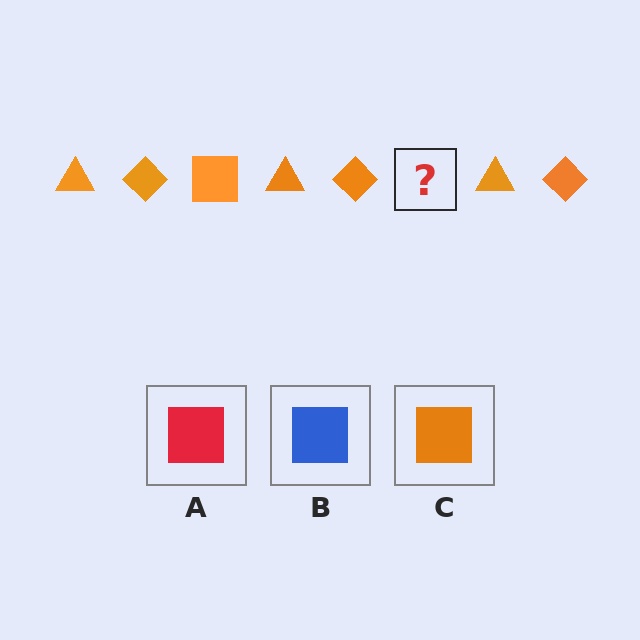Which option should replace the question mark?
Option C.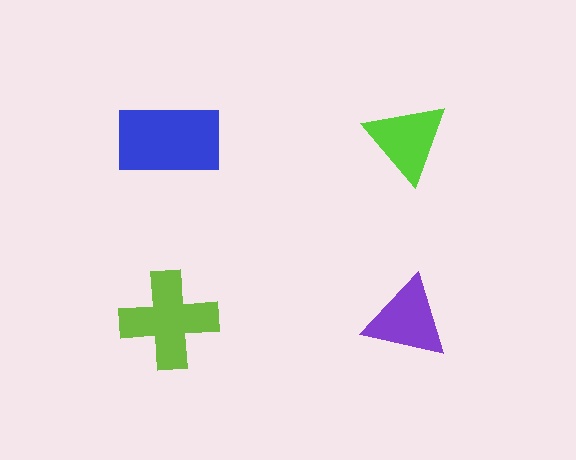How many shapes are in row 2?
2 shapes.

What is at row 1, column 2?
A lime triangle.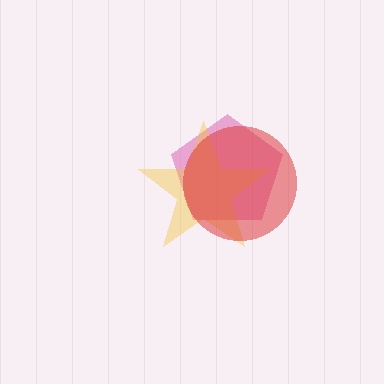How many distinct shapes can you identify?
There are 3 distinct shapes: a pink pentagon, a yellow star, a red circle.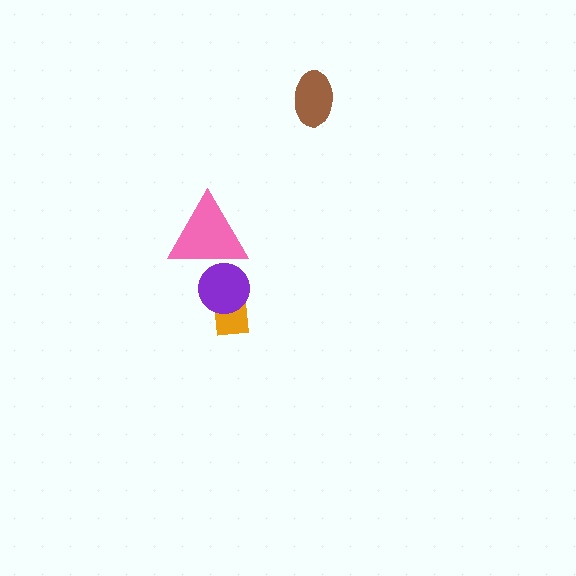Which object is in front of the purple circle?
The pink triangle is in front of the purple circle.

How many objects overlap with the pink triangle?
1 object overlaps with the pink triangle.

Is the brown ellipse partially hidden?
No, no other shape covers it.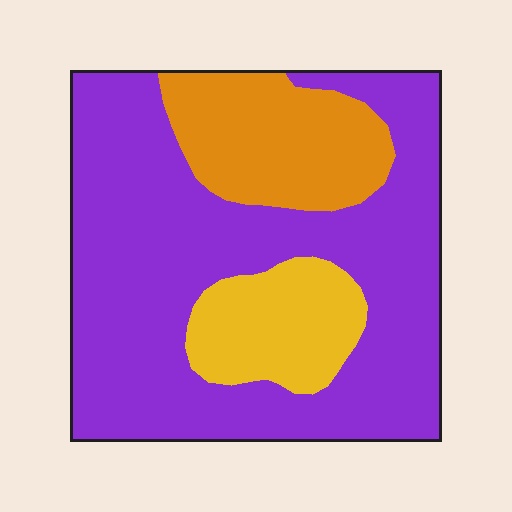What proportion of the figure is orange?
Orange covers about 20% of the figure.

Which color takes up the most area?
Purple, at roughly 70%.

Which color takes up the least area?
Yellow, at roughly 15%.